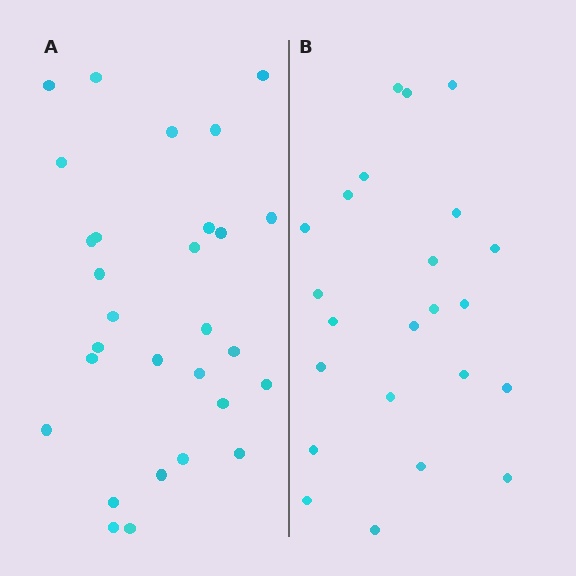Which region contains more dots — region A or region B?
Region A (the left region) has more dots.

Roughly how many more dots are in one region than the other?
Region A has about 6 more dots than region B.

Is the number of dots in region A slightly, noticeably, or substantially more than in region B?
Region A has noticeably more, but not dramatically so. The ratio is roughly 1.3 to 1.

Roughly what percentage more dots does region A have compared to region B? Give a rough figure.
About 25% more.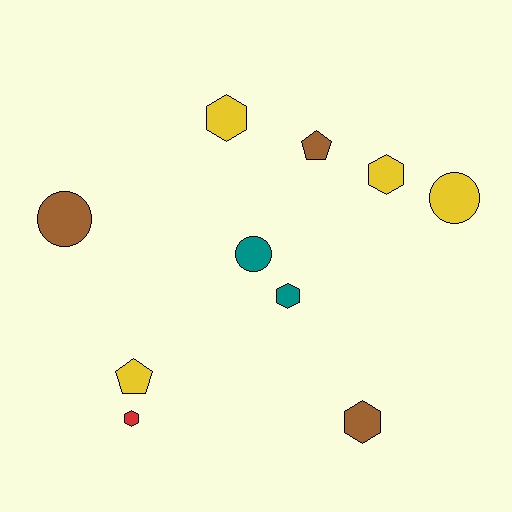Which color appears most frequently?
Yellow, with 4 objects.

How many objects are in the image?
There are 10 objects.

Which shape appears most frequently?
Hexagon, with 5 objects.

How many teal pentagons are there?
There are no teal pentagons.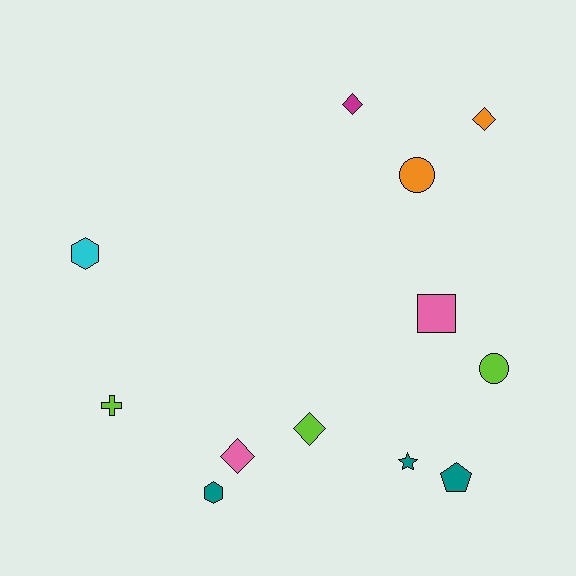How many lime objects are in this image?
There are 3 lime objects.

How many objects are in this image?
There are 12 objects.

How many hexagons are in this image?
There are 2 hexagons.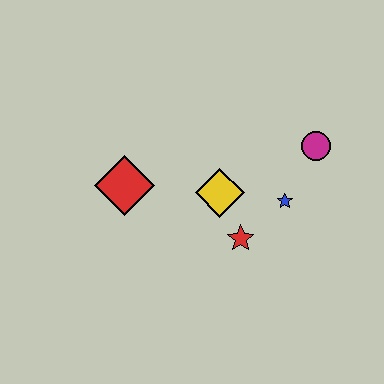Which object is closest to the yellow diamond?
The red star is closest to the yellow diamond.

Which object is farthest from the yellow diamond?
The magenta circle is farthest from the yellow diamond.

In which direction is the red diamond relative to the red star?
The red diamond is to the left of the red star.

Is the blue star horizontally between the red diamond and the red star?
No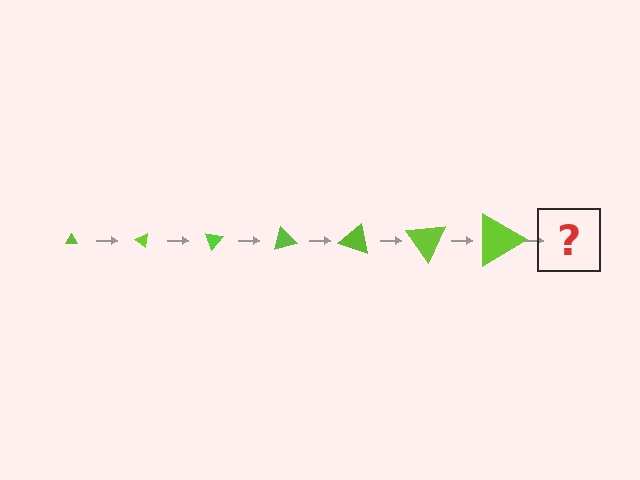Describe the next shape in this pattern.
It should be a triangle, larger than the previous one and rotated 245 degrees from the start.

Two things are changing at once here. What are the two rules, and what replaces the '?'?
The two rules are that the triangle grows larger each step and it rotates 35 degrees each step. The '?' should be a triangle, larger than the previous one and rotated 245 degrees from the start.